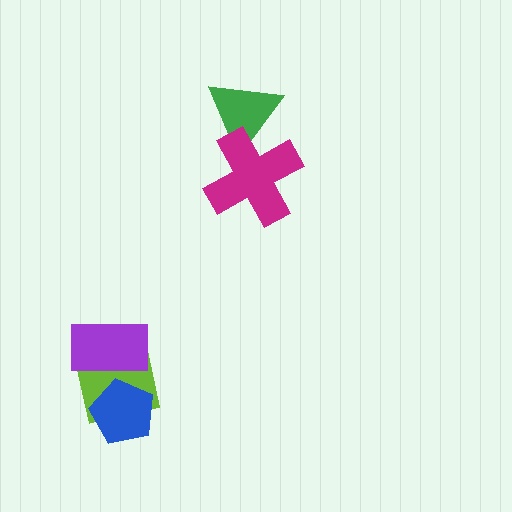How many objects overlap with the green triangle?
1 object overlaps with the green triangle.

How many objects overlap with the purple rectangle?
1 object overlaps with the purple rectangle.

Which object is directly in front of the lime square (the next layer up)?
The purple rectangle is directly in front of the lime square.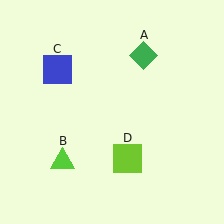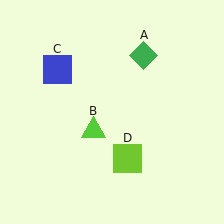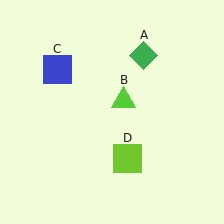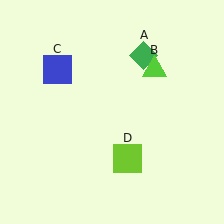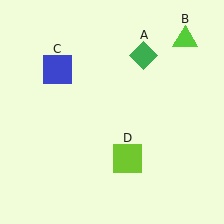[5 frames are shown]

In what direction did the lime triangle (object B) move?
The lime triangle (object B) moved up and to the right.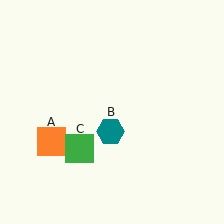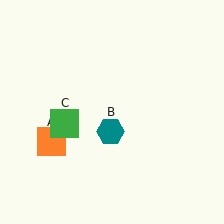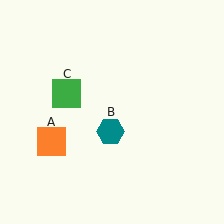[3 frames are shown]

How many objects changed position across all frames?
1 object changed position: green square (object C).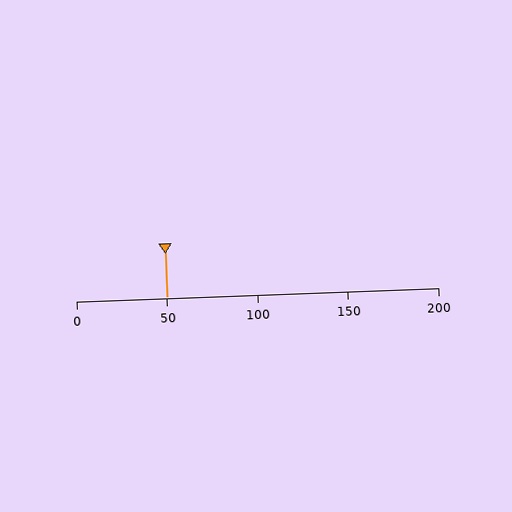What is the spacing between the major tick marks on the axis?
The major ticks are spaced 50 apart.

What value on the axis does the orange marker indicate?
The marker indicates approximately 50.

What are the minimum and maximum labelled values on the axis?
The axis runs from 0 to 200.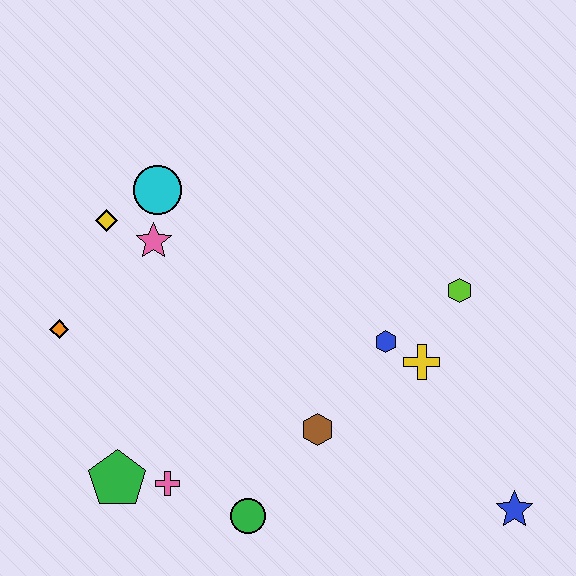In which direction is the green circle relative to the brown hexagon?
The green circle is below the brown hexagon.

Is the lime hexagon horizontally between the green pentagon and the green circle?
No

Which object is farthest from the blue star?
The yellow diamond is farthest from the blue star.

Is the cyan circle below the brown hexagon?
No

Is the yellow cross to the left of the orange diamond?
No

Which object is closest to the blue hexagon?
The yellow cross is closest to the blue hexagon.